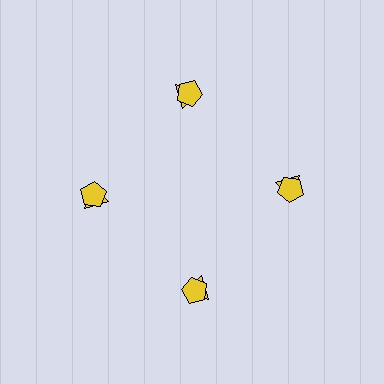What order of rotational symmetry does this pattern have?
This pattern has 4-fold rotational symmetry.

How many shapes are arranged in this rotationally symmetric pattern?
There are 8 shapes, arranged in 4 groups of 2.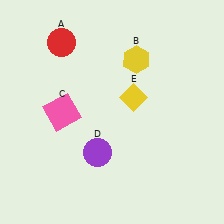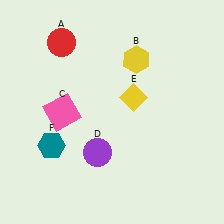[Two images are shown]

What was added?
A teal hexagon (F) was added in Image 2.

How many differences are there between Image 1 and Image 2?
There is 1 difference between the two images.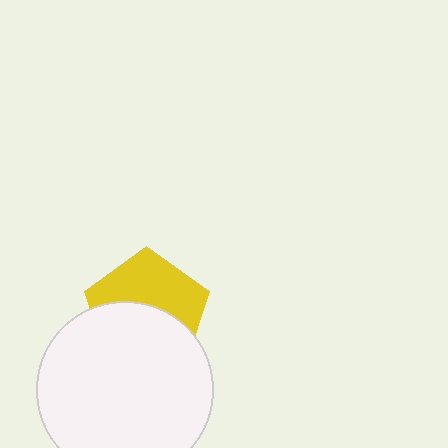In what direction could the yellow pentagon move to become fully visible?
The yellow pentagon could move up. That would shift it out from behind the white circle entirely.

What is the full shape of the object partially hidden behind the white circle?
The partially hidden object is a yellow pentagon.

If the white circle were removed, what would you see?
You would see the complete yellow pentagon.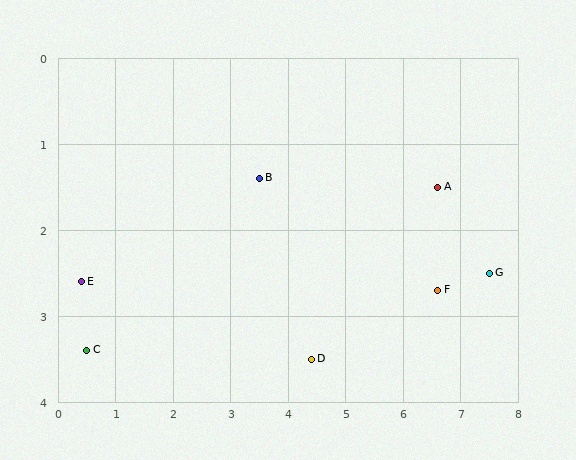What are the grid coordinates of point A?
Point A is at approximately (6.6, 1.5).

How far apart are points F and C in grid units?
Points F and C are about 6.1 grid units apart.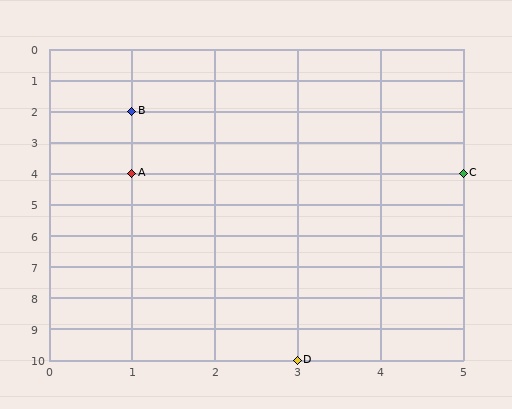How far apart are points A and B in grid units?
Points A and B are 2 rows apart.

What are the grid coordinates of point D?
Point D is at grid coordinates (3, 10).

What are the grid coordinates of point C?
Point C is at grid coordinates (5, 4).